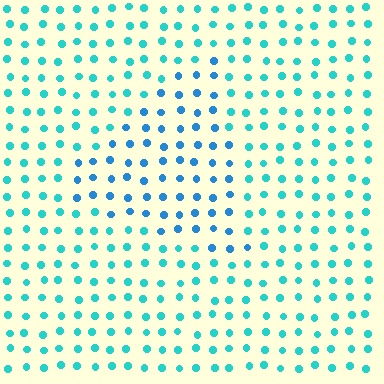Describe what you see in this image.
The image is filled with small cyan elements in a uniform arrangement. A triangle-shaped region is visible where the elements are tinted to a slightly different hue, forming a subtle color boundary.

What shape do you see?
I see a triangle.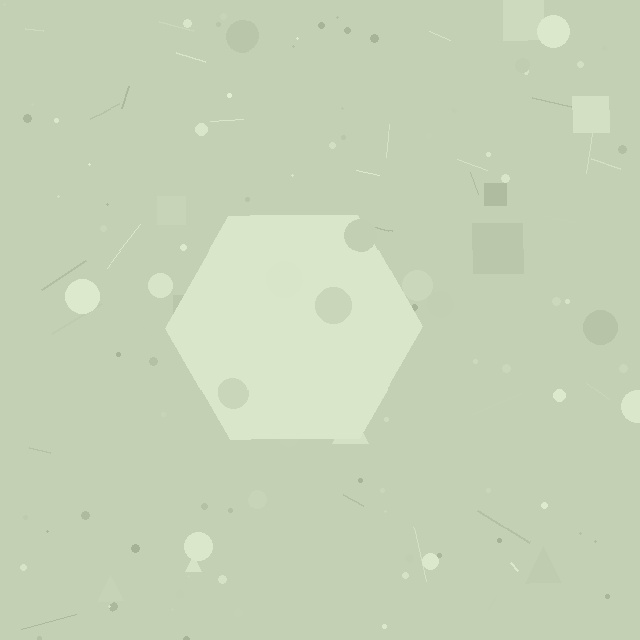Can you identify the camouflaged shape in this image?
The camouflaged shape is a hexagon.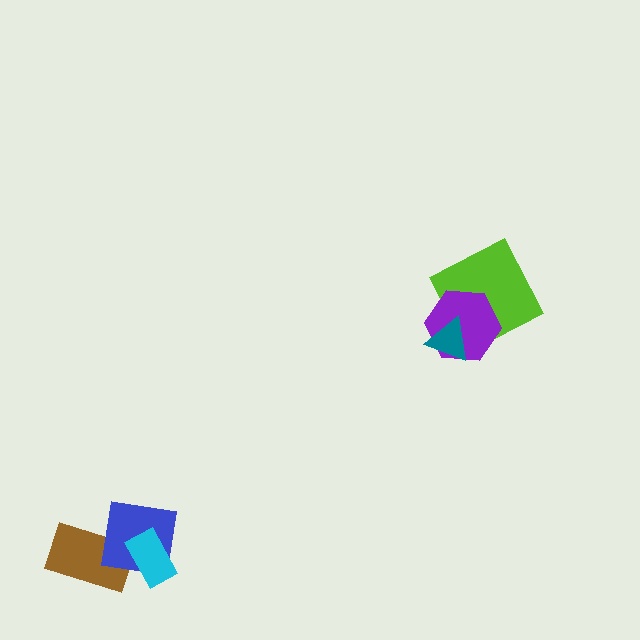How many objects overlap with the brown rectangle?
1 object overlaps with the brown rectangle.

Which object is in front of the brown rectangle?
The blue square is in front of the brown rectangle.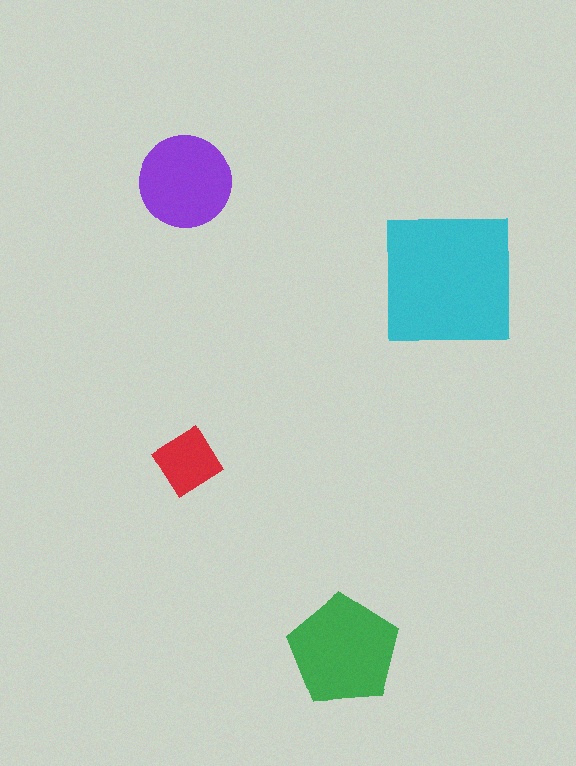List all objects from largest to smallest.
The cyan square, the green pentagon, the purple circle, the red diamond.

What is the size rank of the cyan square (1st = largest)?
1st.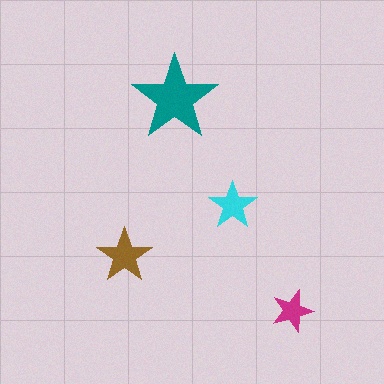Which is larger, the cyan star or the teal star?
The teal one.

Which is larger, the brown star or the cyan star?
The brown one.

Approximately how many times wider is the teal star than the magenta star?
About 2 times wider.